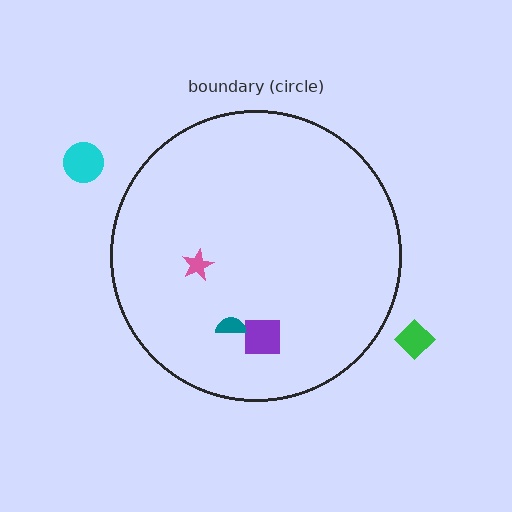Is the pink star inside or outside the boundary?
Inside.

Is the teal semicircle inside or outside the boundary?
Inside.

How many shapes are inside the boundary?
3 inside, 2 outside.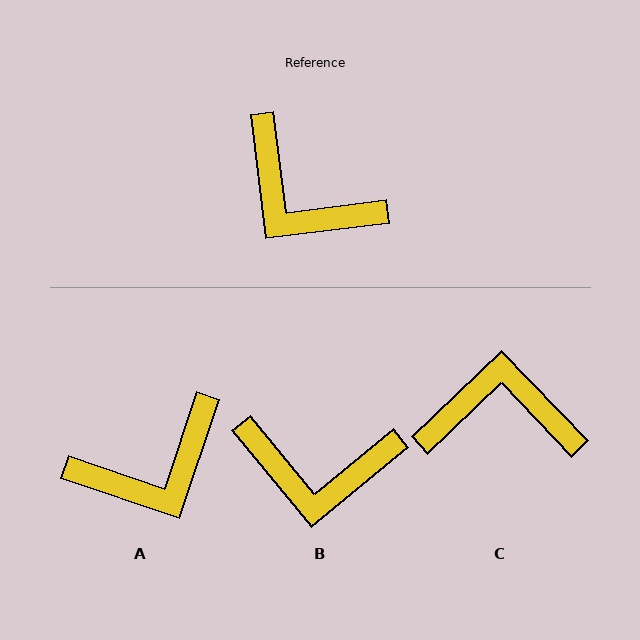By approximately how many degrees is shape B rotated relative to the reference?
Approximately 33 degrees counter-clockwise.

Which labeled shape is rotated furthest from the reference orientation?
C, about 143 degrees away.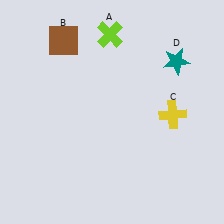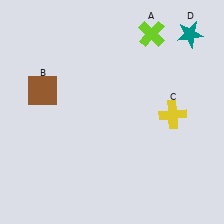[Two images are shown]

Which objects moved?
The objects that moved are: the lime cross (A), the brown square (B), the teal star (D).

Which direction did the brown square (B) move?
The brown square (B) moved down.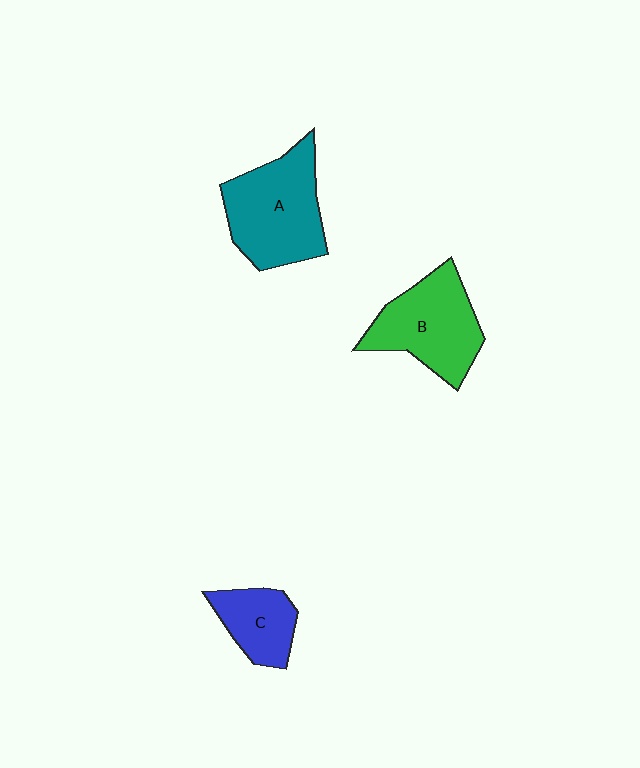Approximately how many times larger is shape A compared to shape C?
Approximately 1.9 times.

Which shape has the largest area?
Shape A (teal).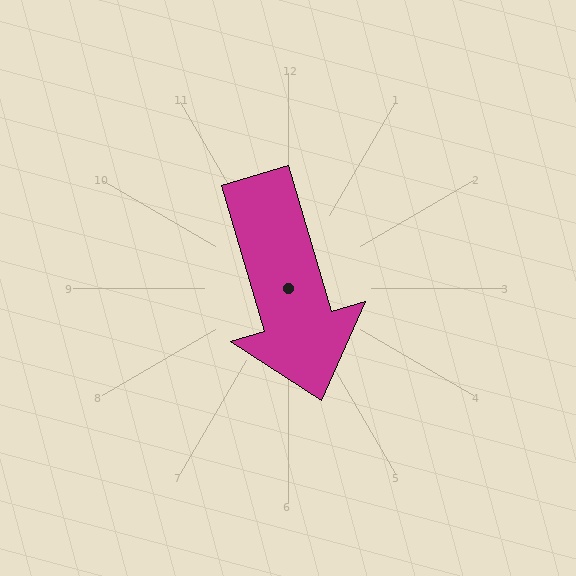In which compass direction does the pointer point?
South.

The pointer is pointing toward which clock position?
Roughly 5 o'clock.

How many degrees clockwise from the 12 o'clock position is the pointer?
Approximately 164 degrees.